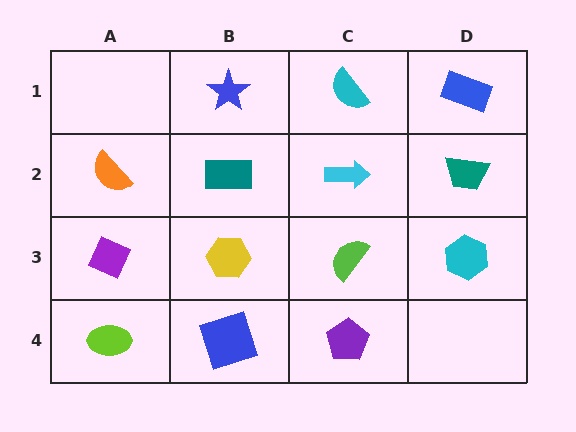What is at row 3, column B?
A yellow hexagon.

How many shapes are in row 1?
3 shapes.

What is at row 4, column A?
A lime ellipse.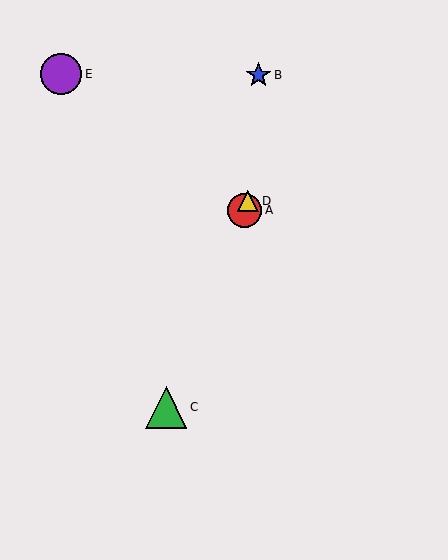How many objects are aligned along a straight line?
3 objects (A, C, D) are aligned along a straight line.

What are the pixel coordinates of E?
Object E is at (61, 74).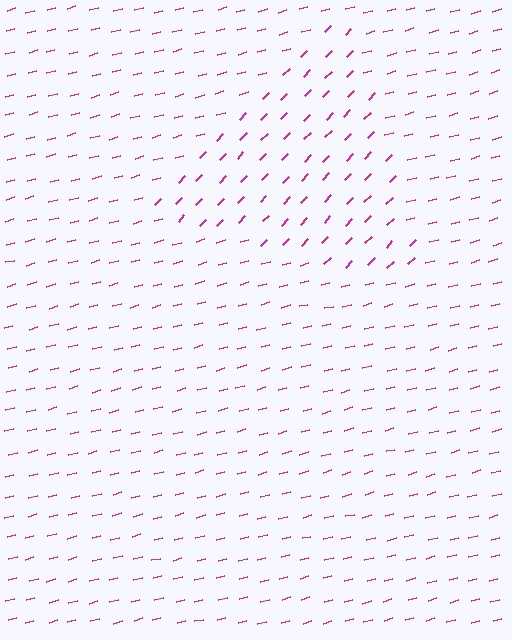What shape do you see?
I see a triangle.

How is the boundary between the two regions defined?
The boundary is defined purely by a change in line orientation (approximately 30 degrees difference). All lines are the same color and thickness.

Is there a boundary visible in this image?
Yes, there is a texture boundary formed by a change in line orientation.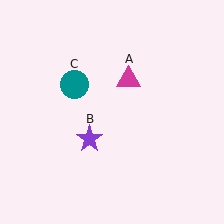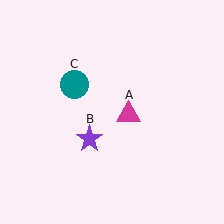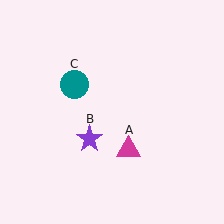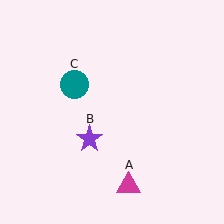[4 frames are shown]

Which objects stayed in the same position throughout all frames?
Purple star (object B) and teal circle (object C) remained stationary.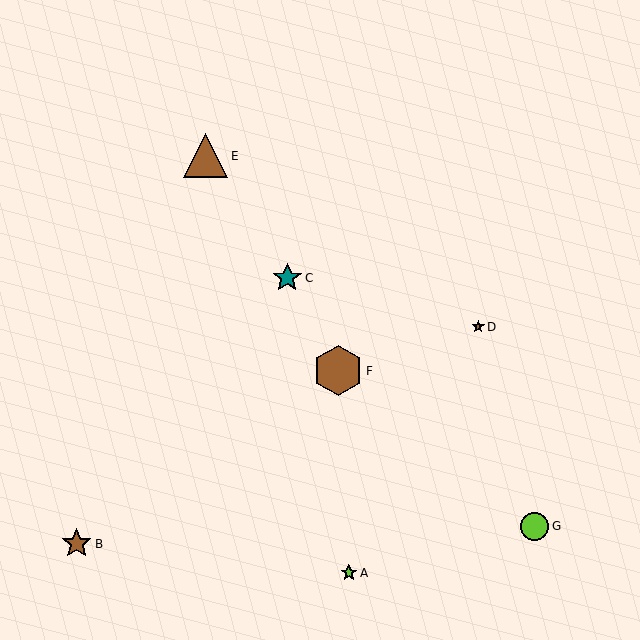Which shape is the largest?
The brown hexagon (labeled F) is the largest.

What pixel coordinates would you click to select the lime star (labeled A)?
Click at (349, 573) to select the lime star A.